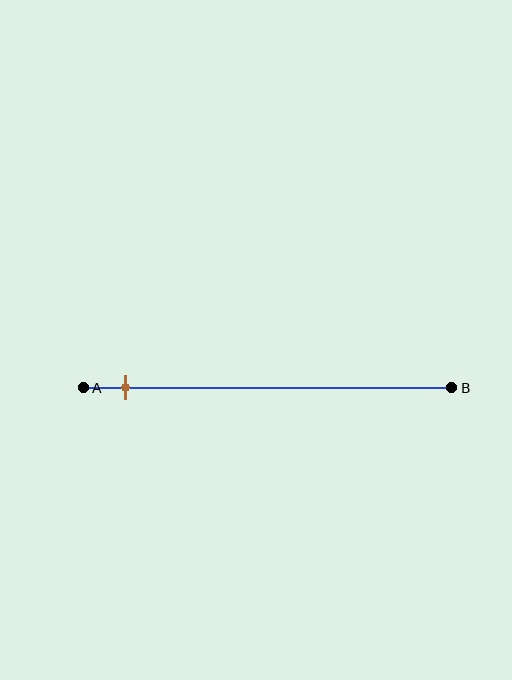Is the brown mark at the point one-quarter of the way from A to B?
No, the mark is at about 10% from A, not at the 25% one-quarter point.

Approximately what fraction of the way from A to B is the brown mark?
The brown mark is approximately 10% of the way from A to B.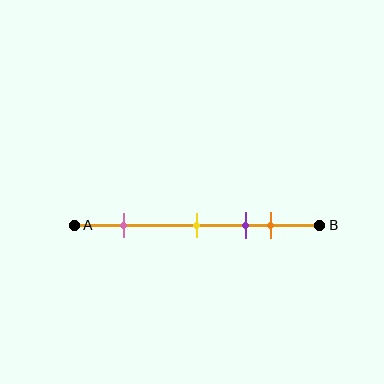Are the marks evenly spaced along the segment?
No, the marks are not evenly spaced.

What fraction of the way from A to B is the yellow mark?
The yellow mark is approximately 50% (0.5) of the way from A to B.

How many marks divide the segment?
There are 4 marks dividing the segment.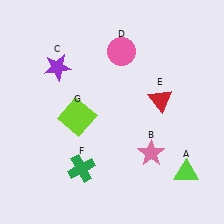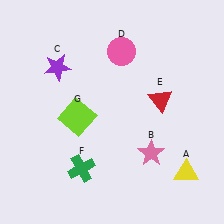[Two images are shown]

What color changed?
The triangle (A) changed from lime in Image 1 to yellow in Image 2.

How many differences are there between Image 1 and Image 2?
There is 1 difference between the two images.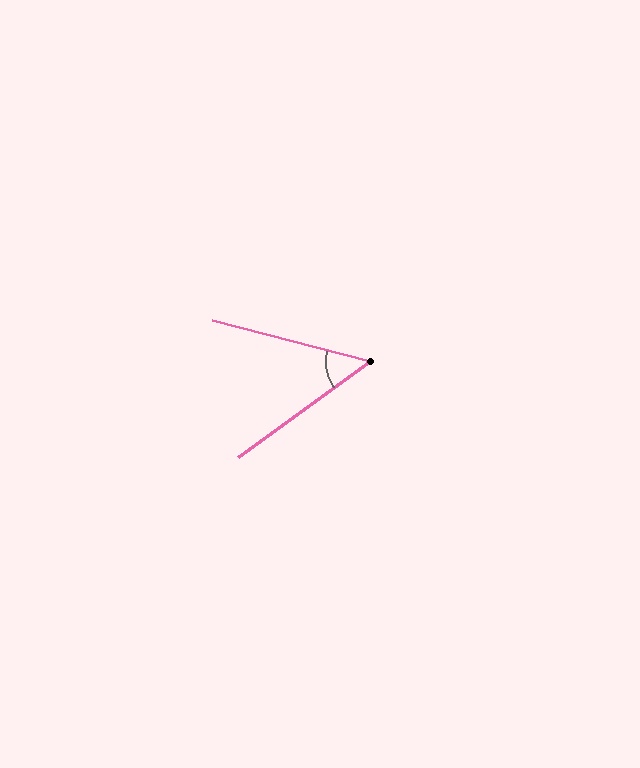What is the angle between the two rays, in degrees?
Approximately 51 degrees.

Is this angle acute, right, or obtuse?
It is acute.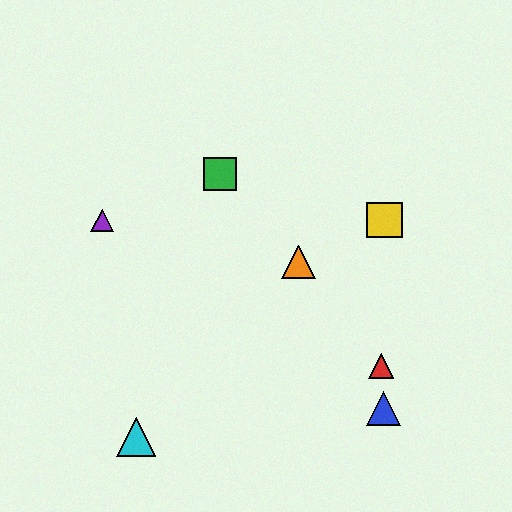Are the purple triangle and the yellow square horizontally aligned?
Yes, both are at y≈220.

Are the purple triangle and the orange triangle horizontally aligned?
No, the purple triangle is at y≈220 and the orange triangle is at y≈262.